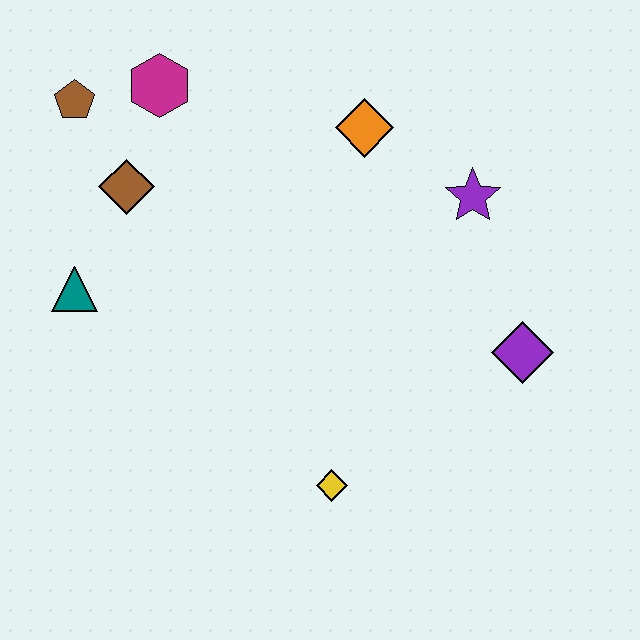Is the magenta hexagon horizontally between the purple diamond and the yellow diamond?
No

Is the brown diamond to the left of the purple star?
Yes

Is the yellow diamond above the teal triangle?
No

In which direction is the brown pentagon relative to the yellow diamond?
The brown pentagon is above the yellow diamond.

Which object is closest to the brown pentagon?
The magenta hexagon is closest to the brown pentagon.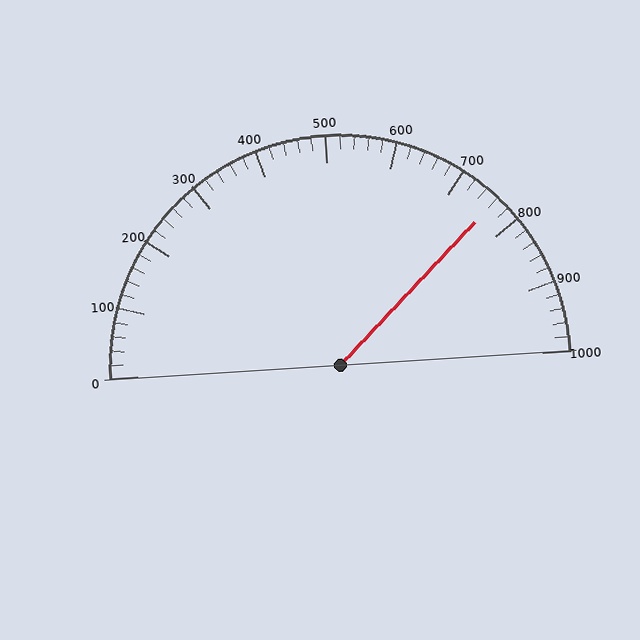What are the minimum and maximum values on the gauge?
The gauge ranges from 0 to 1000.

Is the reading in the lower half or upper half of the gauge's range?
The reading is in the upper half of the range (0 to 1000).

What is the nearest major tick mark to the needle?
The nearest major tick mark is 800.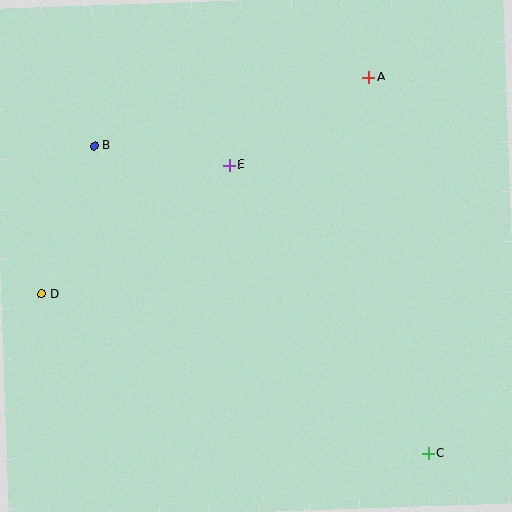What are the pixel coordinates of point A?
Point A is at (369, 77).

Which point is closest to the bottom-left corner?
Point D is closest to the bottom-left corner.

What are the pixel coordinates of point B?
Point B is at (94, 146).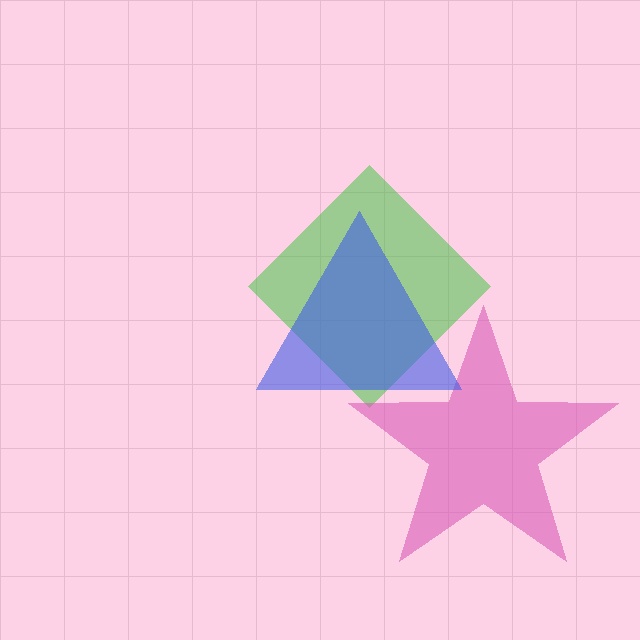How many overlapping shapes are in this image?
There are 3 overlapping shapes in the image.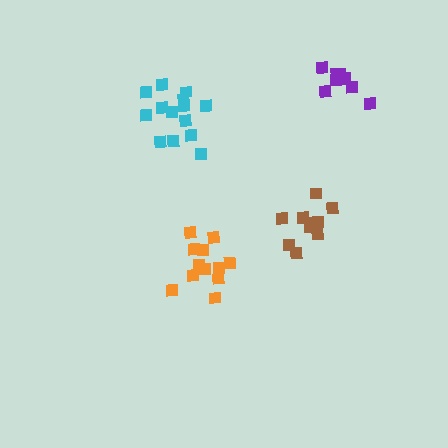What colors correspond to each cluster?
The clusters are colored: purple, orange, brown, cyan.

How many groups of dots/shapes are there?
There are 4 groups.